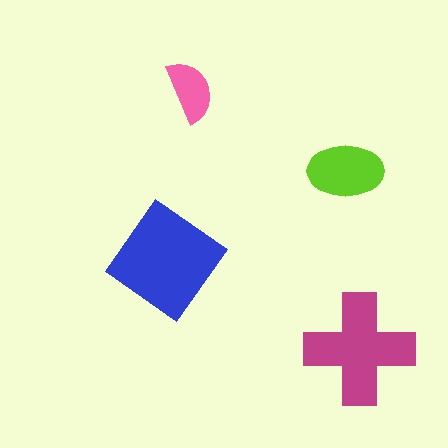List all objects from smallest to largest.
The pink semicircle, the lime ellipse, the magenta cross, the blue diamond.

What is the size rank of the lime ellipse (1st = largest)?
3rd.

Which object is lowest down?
The magenta cross is bottommost.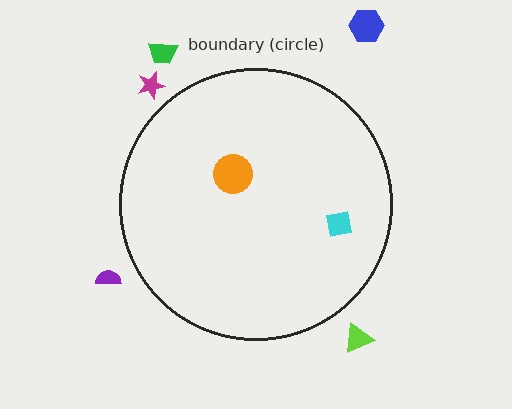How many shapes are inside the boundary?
2 inside, 5 outside.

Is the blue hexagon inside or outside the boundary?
Outside.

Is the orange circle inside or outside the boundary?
Inside.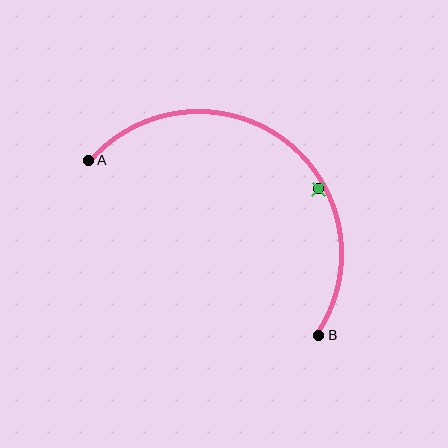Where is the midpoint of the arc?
The arc midpoint is the point on the curve farthest from the straight line joining A and B. It sits above and to the right of that line.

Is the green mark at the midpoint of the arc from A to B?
No — the green mark does not lie on the arc at all. It sits slightly inside the curve.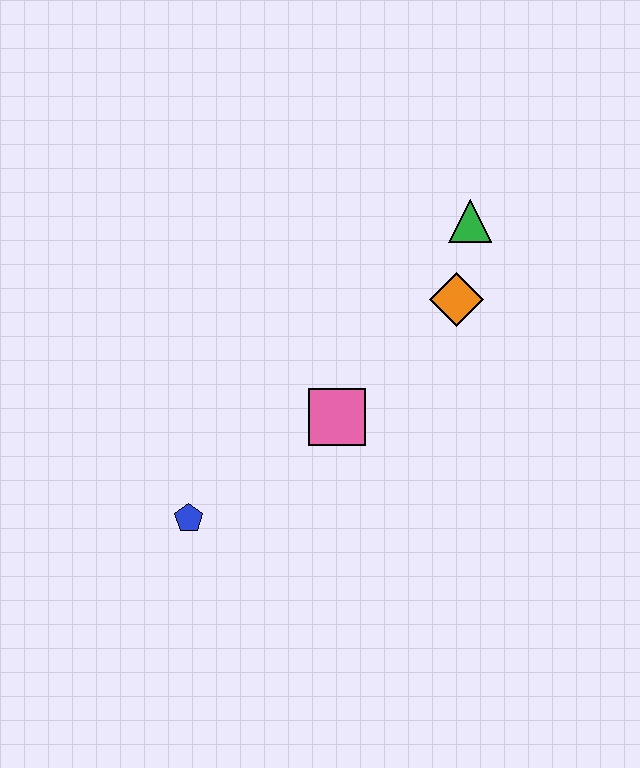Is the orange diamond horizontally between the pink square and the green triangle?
Yes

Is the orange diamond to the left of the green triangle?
Yes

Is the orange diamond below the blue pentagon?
No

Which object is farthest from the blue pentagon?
The green triangle is farthest from the blue pentagon.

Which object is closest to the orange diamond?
The green triangle is closest to the orange diamond.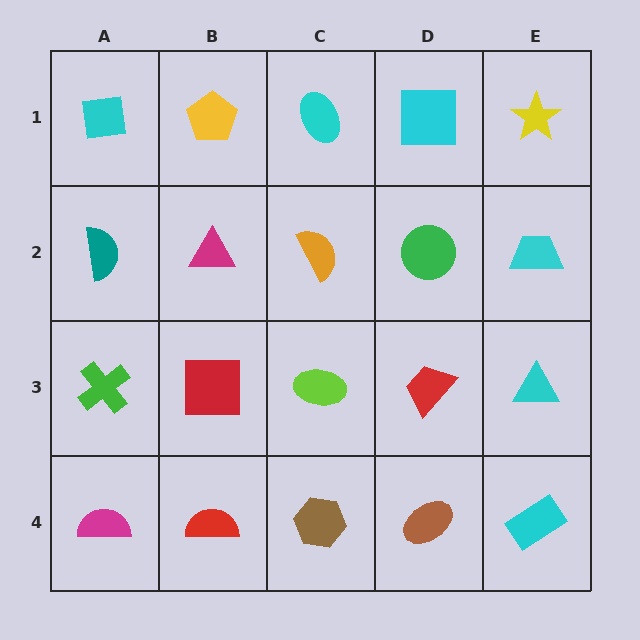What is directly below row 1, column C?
An orange semicircle.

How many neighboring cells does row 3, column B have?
4.